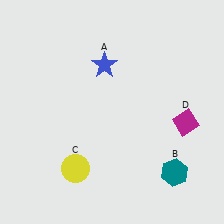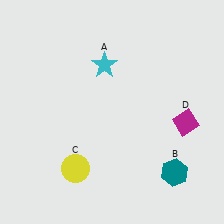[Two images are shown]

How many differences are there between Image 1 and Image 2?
There is 1 difference between the two images.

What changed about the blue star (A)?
In Image 1, A is blue. In Image 2, it changed to cyan.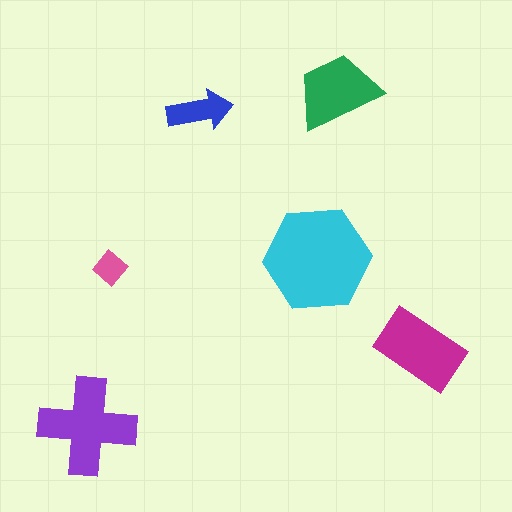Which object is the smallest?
The pink diamond.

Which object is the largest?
The cyan hexagon.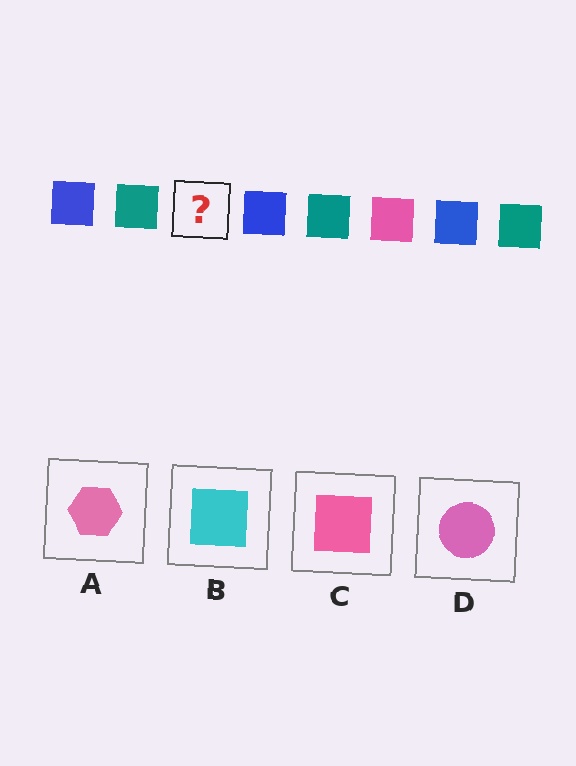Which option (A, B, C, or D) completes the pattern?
C.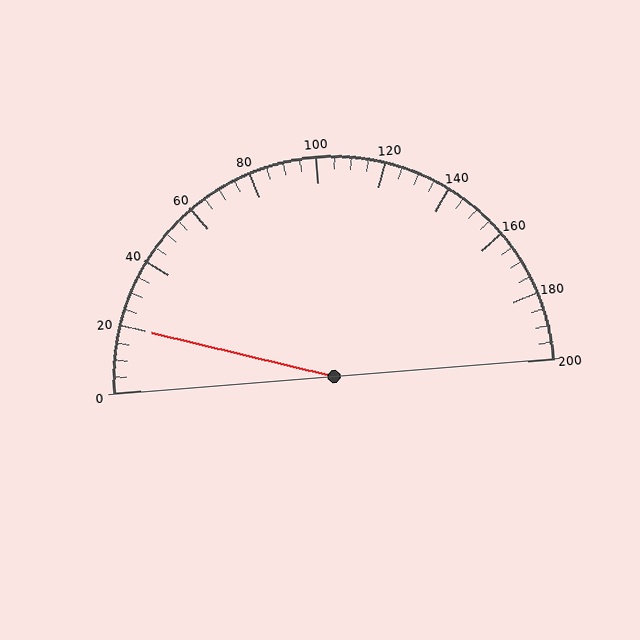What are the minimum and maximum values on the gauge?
The gauge ranges from 0 to 200.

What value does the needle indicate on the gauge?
The needle indicates approximately 20.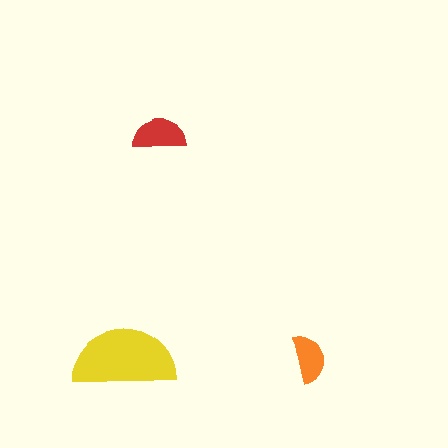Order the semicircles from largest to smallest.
the yellow one, the red one, the orange one.